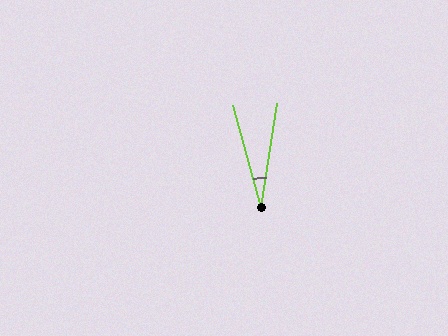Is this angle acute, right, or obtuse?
It is acute.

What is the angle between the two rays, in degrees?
Approximately 24 degrees.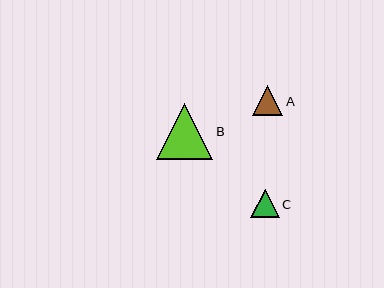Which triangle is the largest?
Triangle B is the largest with a size of approximately 56 pixels.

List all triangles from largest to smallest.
From largest to smallest: B, A, C.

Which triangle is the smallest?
Triangle C is the smallest with a size of approximately 28 pixels.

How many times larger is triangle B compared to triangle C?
Triangle B is approximately 2.0 times the size of triangle C.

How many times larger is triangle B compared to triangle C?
Triangle B is approximately 2.0 times the size of triangle C.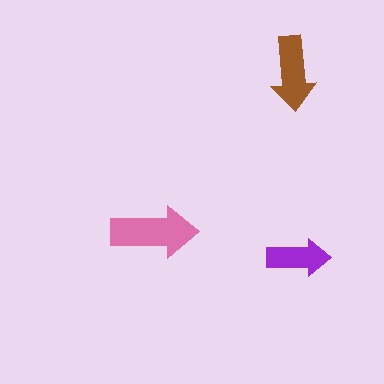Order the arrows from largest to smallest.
the pink one, the brown one, the purple one.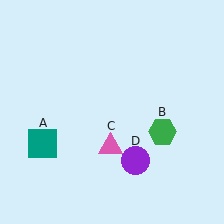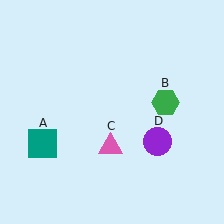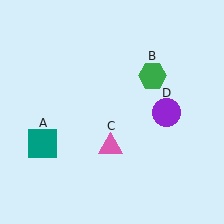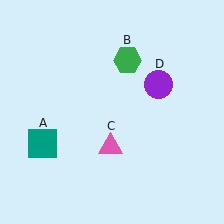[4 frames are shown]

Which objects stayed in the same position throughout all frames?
Teal square (object A) and pink triangle (object C) remained stationary.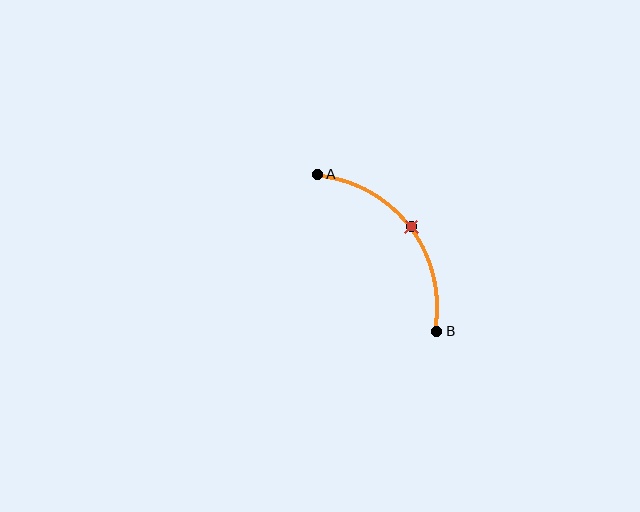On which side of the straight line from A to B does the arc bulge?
The arc bulges above and to the right of the straight line connecting A and B.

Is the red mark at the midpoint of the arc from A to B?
Yes. The red mark lies on the arc at equal arc-length from both A and B — it is the arc midpoint.